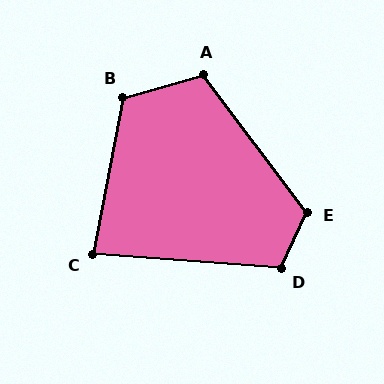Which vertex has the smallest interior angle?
C, at approximately 83 degrees.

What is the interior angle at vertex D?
Approximately 111 degrees (obtuse).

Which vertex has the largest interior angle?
E, at approximately 117 degrees.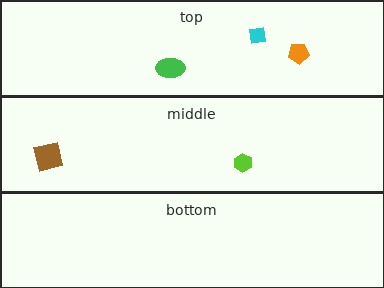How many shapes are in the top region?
3.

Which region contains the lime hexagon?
The middle region.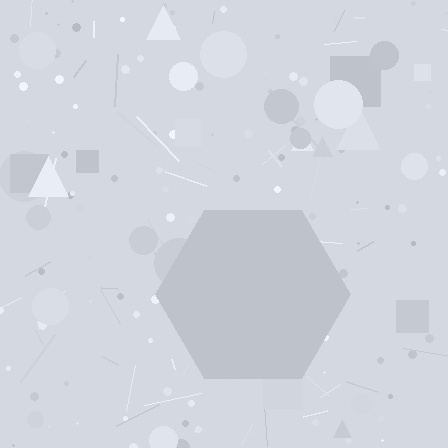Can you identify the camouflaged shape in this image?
The camouflaged shape is a hexagon.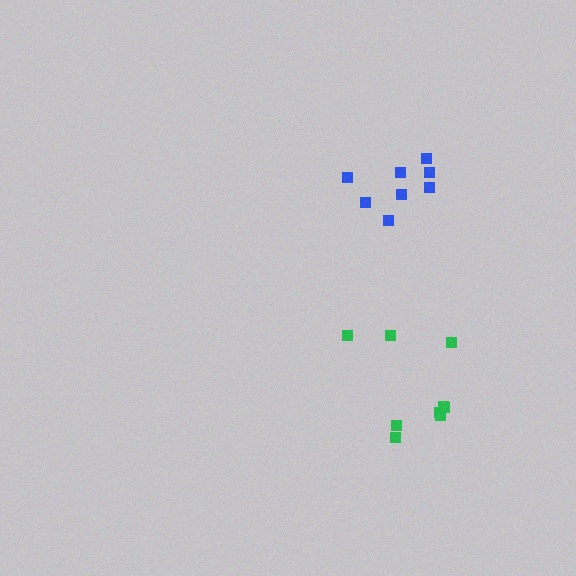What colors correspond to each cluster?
The clusters are colored: green, blue.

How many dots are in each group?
Group 1: 9 dots, Group 2: 8 dots (17 total).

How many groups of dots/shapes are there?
There are 2 groups.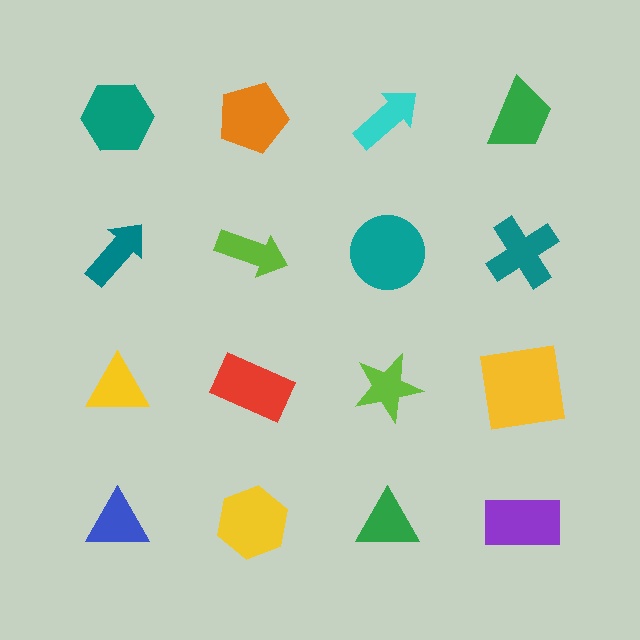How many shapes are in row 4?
4 shapes.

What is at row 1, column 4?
A green trapezoid.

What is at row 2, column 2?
A lime arrow.